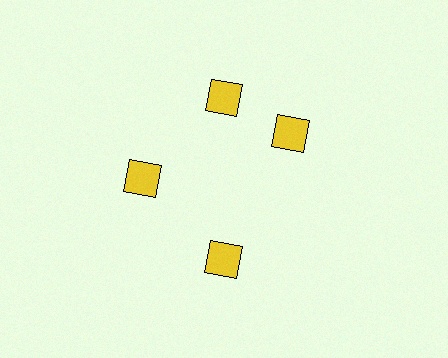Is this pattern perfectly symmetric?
No. The 4 yellow diamonds are arranged in a ring, but one element near the 3 o'clock position is rotated out of alignment along the ring, breaking the 4-fold rotational symmetry.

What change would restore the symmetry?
The symmetry would be restored by rotating it back into even spacing with its neighbors so that all 4 diamonds sit at equal angles and equal distance from the center.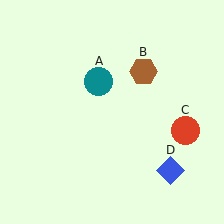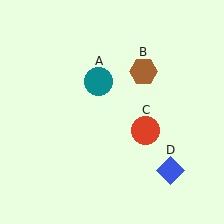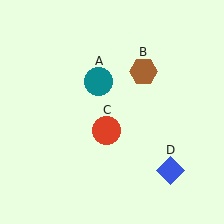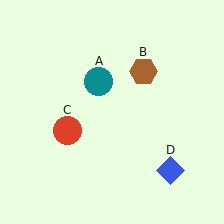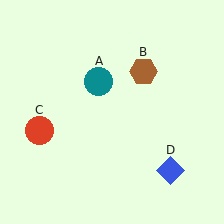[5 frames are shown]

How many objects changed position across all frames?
1 object changed position: red circle (object C).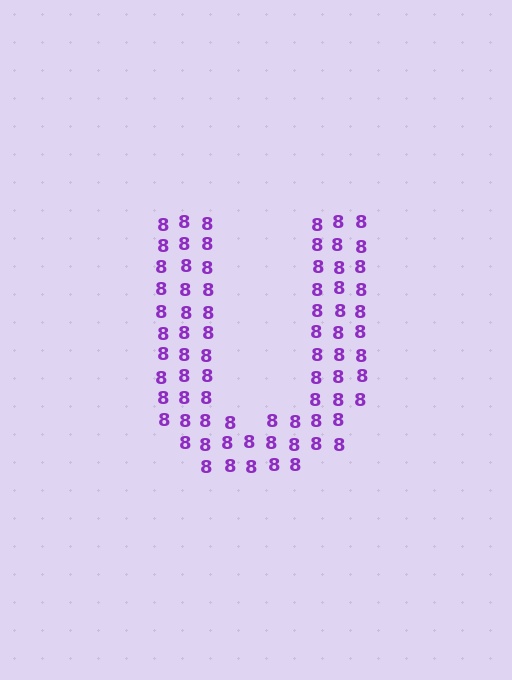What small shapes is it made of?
It is made of small digit 8's.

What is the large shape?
The large shape is the letter U.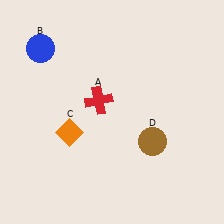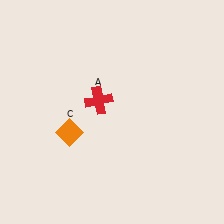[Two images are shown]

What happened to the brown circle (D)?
The brown circle (D) was removed in Image 2. It was in the bottom-right area of Image 1.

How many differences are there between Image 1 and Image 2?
There are 2 differences between the two images.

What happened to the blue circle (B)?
The blue circle (B) was removed in Image 2. It was in the top-left area of Image 1.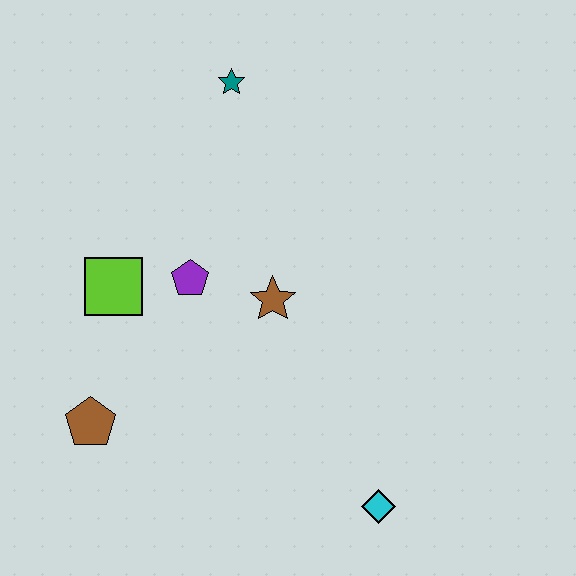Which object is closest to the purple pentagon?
The lime square is closest to the purple pentagon.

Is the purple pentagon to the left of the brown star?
Yes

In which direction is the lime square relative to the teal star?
The lime square is below the teal star.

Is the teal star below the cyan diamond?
No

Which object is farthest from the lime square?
The cyan diamond is farthest from the lime square.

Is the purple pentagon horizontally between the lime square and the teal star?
Yes